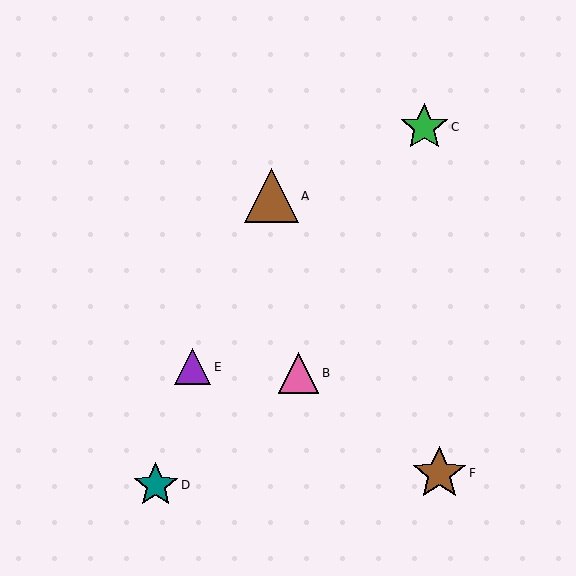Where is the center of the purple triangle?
The center of the purple triangle is at (193, 367).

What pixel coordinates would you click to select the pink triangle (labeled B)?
Click at (298, 373) to select the pink triangle B.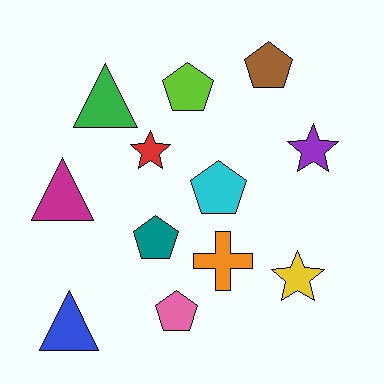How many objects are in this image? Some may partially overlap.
There are 12 objects.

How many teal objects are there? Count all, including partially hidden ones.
There is 1 teal object.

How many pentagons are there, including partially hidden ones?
There are 5 pentagons.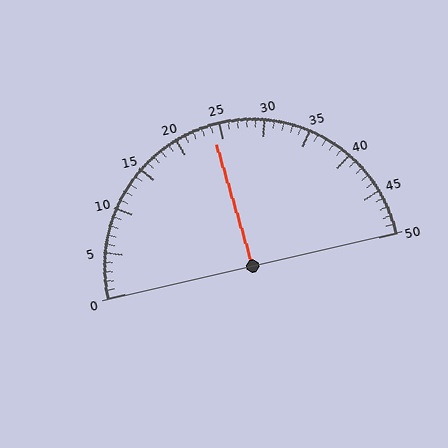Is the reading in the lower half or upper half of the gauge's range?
The reading is in the lower half of the range (0 to 50).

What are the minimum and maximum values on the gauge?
The gauge ranges from 0 to 50.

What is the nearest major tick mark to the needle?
The nearest major tick mark is 25.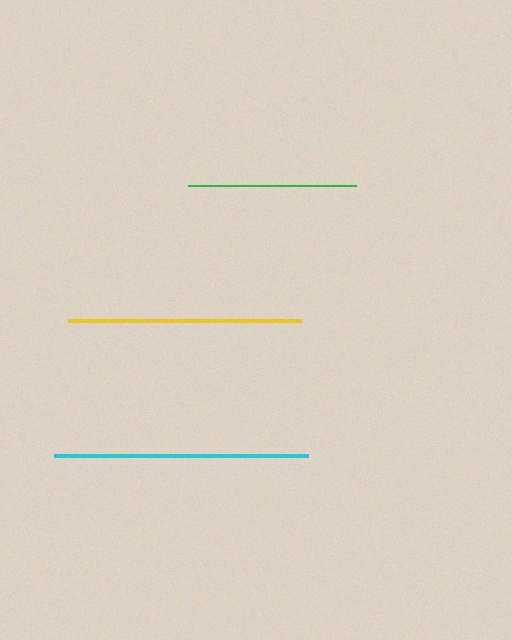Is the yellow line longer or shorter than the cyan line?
The cyan line is longer than the yellow line.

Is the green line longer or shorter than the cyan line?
The cyan line is longer than the green line.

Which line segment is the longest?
The cyan line is the longest at approximately 254 pixels.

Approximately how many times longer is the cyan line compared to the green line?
The cyan line is approximately 1.5 times the length of the green line.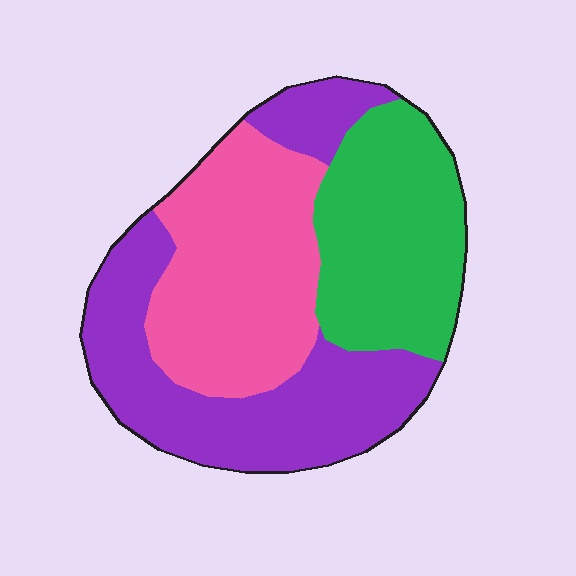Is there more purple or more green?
Purple.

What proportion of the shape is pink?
Pink takes up about one third (1/3) of the shape.